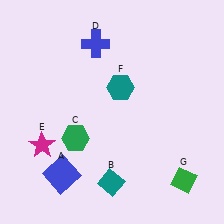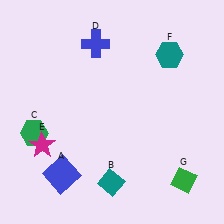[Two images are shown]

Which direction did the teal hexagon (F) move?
The teal hexagon (F) moved right.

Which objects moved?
The objects that moved are: the green hexagon (C), the teal hexagon (F).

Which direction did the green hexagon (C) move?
The green hexagon (C) moved left.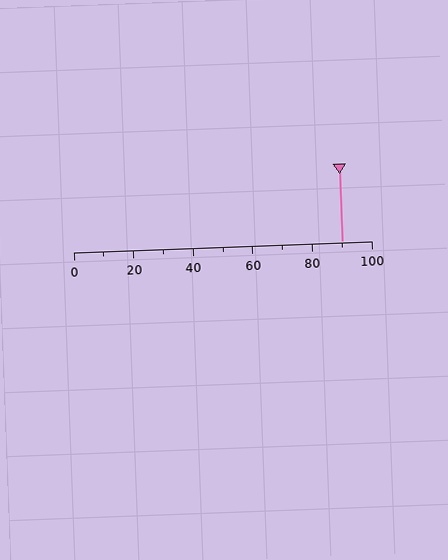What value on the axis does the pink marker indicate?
The marker indicates approximately 90.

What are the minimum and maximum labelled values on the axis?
The axis runs from 0 to 100.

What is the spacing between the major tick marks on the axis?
The major ticks are spaced 20 apart.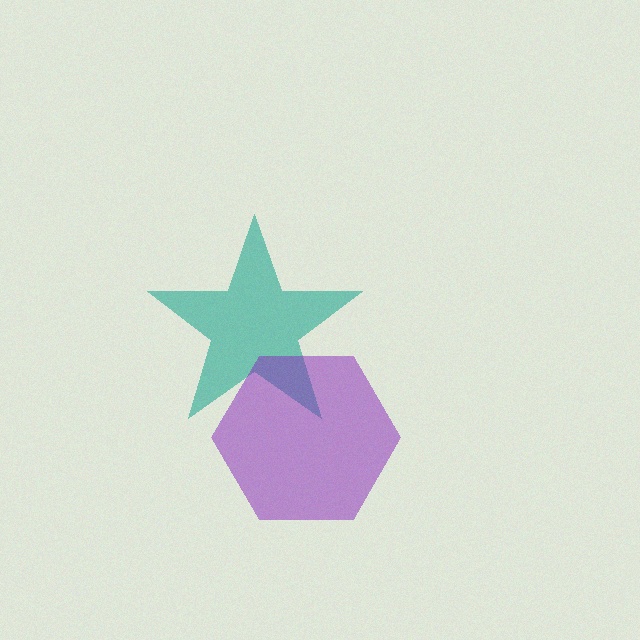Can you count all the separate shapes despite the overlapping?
Yes, there are 2 separate shapes.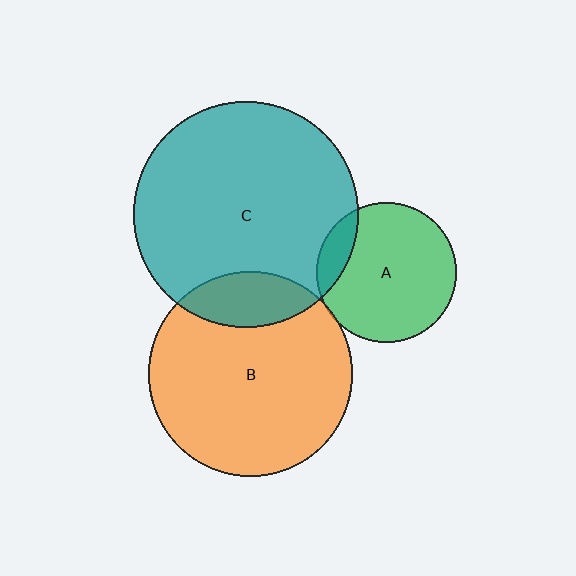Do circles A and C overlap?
Yes.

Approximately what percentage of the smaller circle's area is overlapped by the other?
Approximately 15%.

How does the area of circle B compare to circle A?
Approximately 2.2 times.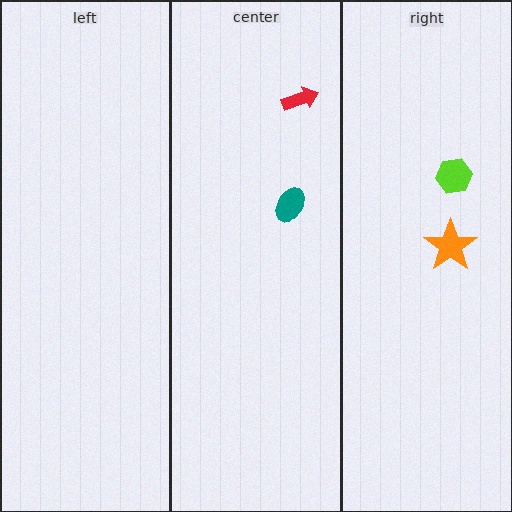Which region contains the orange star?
The right region.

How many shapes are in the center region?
2.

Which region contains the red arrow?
The center region.